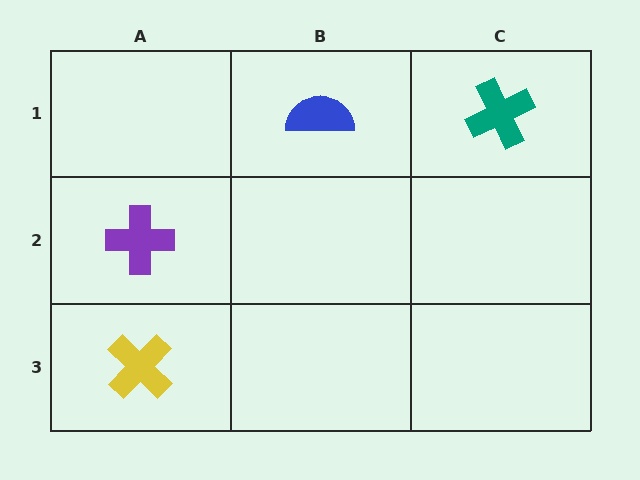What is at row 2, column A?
A purple cross.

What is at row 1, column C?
A teal cross.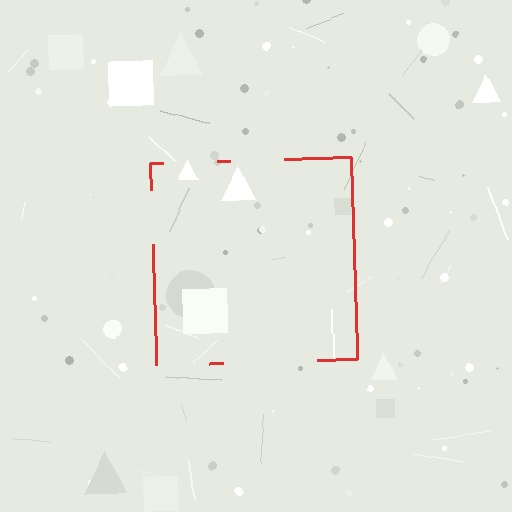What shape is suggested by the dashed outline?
The dashed outline suggests a square.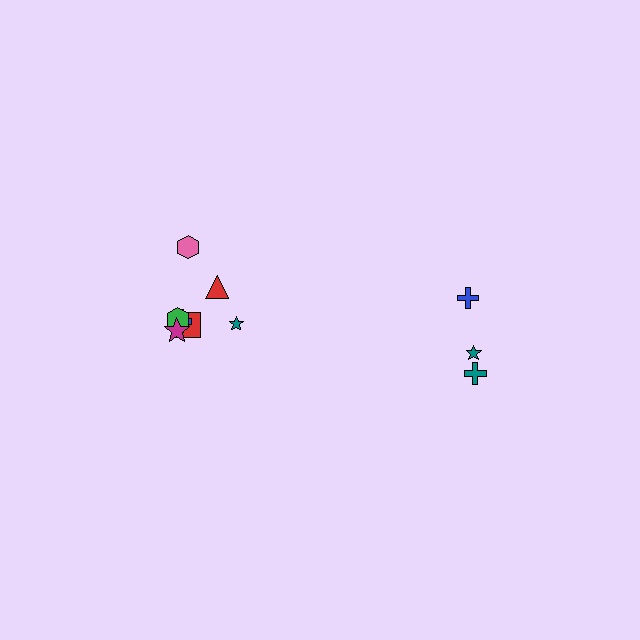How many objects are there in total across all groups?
There are 10 objects.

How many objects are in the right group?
There are 3 objects.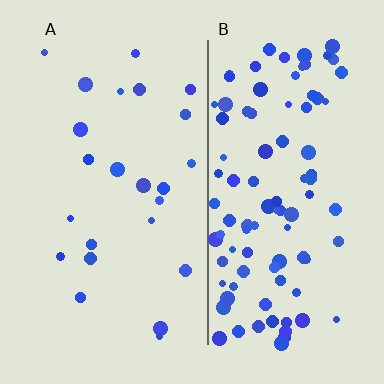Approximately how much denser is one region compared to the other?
Approximately 4.1× — region B over region A.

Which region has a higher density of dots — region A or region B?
B (the right).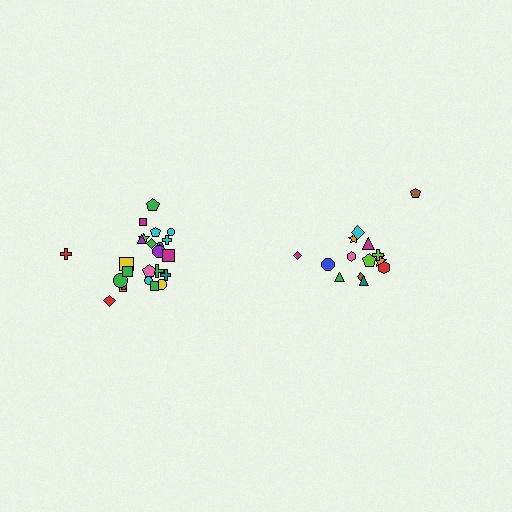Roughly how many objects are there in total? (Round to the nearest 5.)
Roughly 40 objects in total.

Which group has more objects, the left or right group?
The left group.